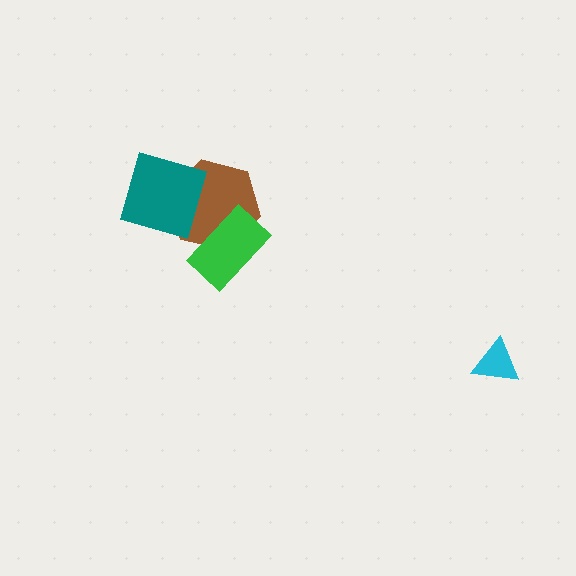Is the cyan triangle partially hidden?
No, no other shape covers it.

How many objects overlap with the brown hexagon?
2 objects overlap with the brown hexagon.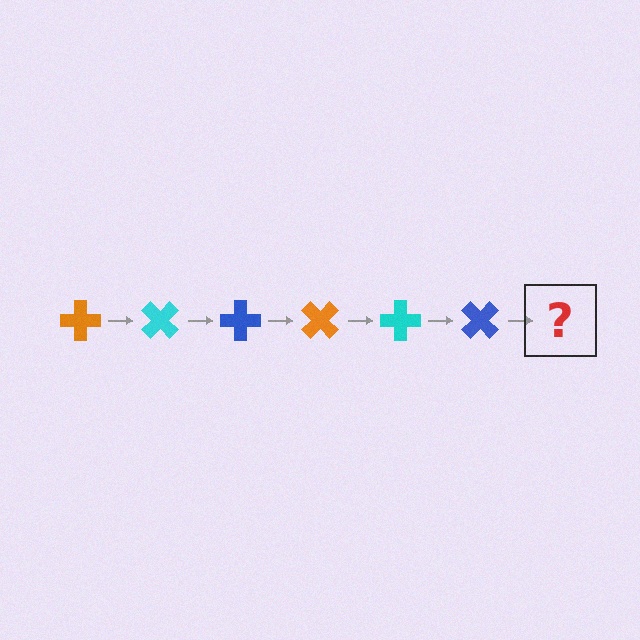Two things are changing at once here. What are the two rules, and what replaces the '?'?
The two rules are that it rotates 45 degrees each step and the color cycles through orange, cyan, and blue. The '?' should be an orange cross, rotated 270 degrees from the start.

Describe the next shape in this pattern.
It should be an orange cross, rotated 270 degrees from the start.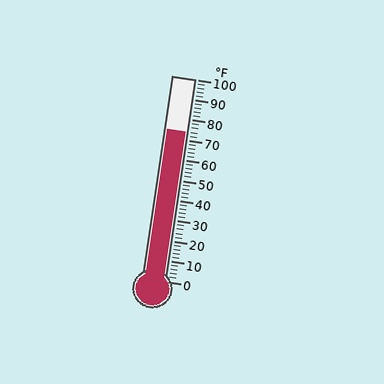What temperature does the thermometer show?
The thermometer shows approximately 74°F.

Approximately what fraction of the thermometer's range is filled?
The thermometer is filled to approximately 75% of its range.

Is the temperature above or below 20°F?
The temperature is above 20°F.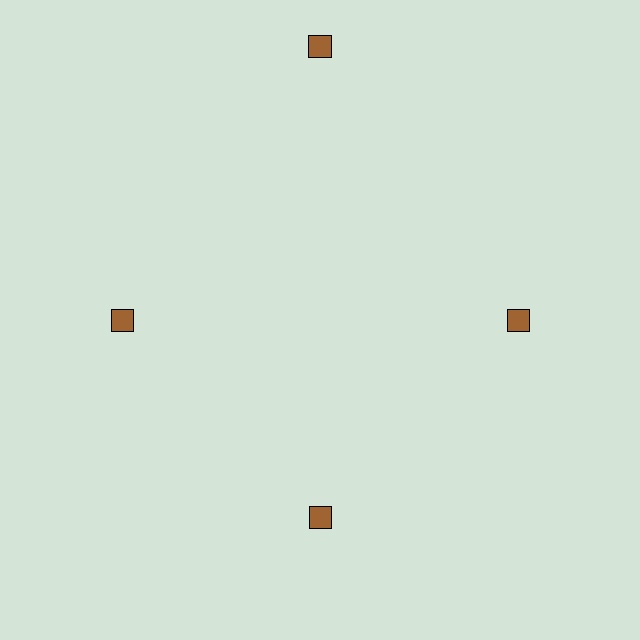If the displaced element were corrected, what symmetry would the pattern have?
It would have 4-fold rotational symmetry — the pattern would map onto itself every 90 degrees.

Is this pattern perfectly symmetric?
No. The 4 brown diamonds are arranged in a ring, but one element near the 12 o'clock position is pushed outward from the center, breaking the 4-fold rotational symmetry.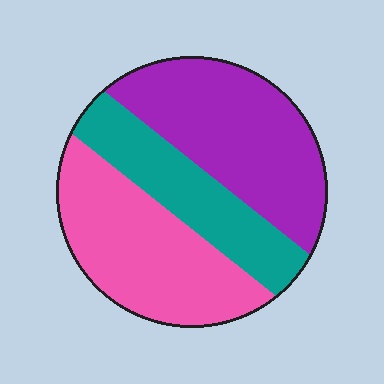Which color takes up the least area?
Teal, at roughly 25%.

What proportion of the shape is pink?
Pink takes up between a third and a half of the shape.